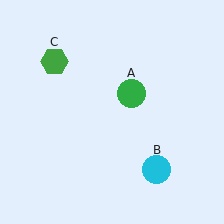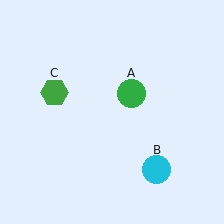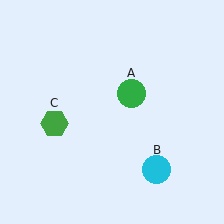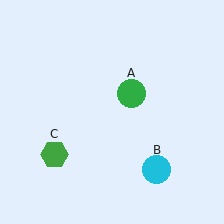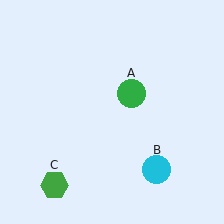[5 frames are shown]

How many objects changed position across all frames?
1 object changed position: green hexagon (object C).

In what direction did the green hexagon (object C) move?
The green hexagon (object C) moved down.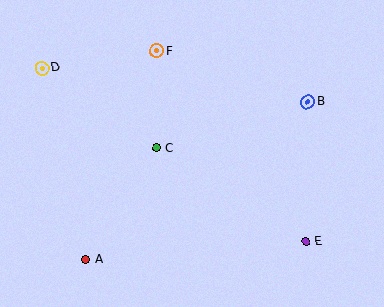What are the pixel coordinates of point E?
Point E is at (306, 241).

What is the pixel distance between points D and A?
The distance between D and A is 196 pixels.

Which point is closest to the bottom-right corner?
Point E is closest to the bottom-right corner.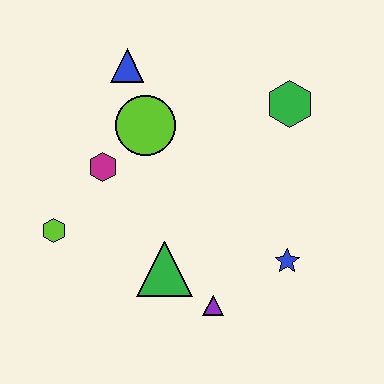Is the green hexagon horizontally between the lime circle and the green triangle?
No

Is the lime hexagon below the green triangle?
No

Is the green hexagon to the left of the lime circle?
No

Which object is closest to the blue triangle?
The lime circle is closest to the blue triangle.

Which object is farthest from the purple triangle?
The blue triangle is farthest from the purple triangle.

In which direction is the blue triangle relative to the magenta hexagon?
The blue triangle is above the magenta hexagon.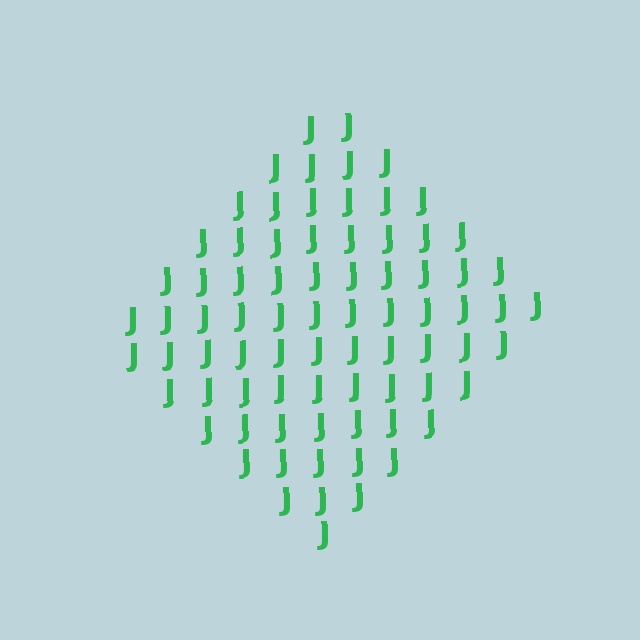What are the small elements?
The small elements are letter J's.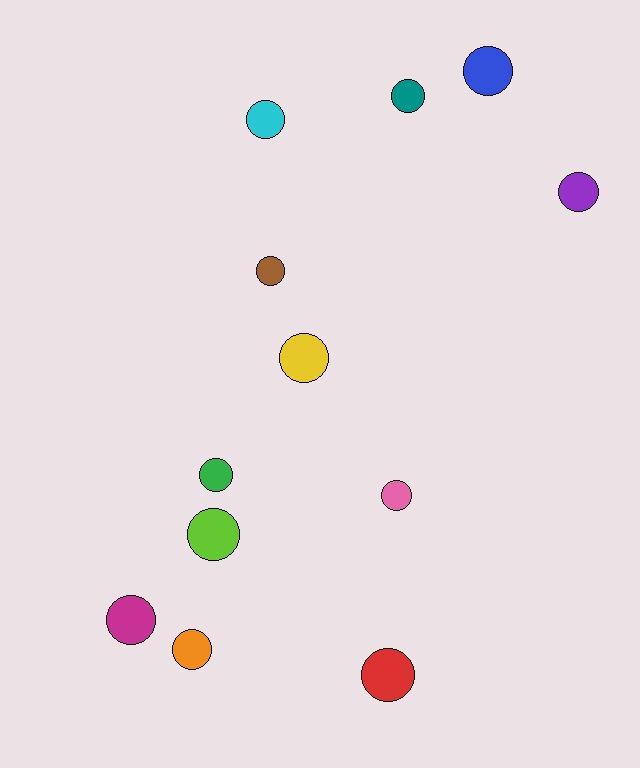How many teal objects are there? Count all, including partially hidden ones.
There is 1 teal object.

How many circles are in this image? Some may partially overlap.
There are 12 circles.